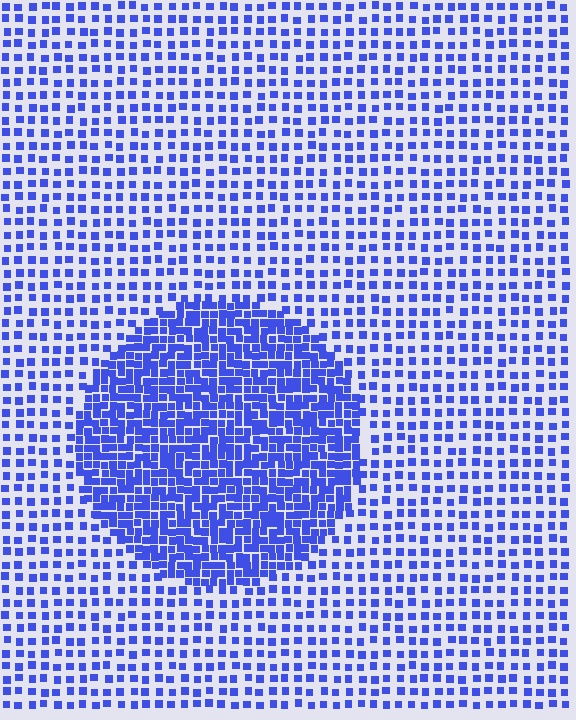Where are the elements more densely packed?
The elements are more densely packed inside the circle boundary.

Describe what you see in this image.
The image contains small blue elements arranged at two different densities. A circle-shaped region is visible where the elements are more densely packed than the surrounding area.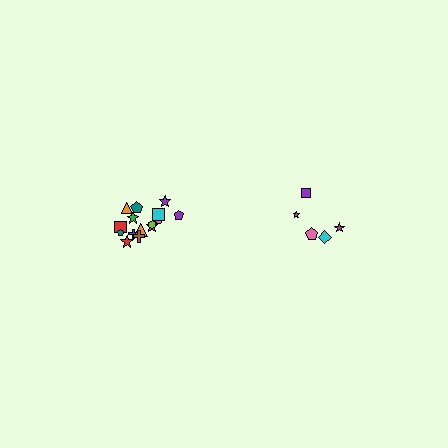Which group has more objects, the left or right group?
The left group.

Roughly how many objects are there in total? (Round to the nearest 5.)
Roughly 20 objects in total.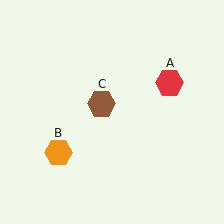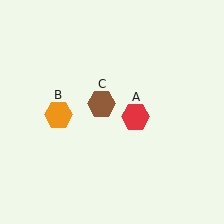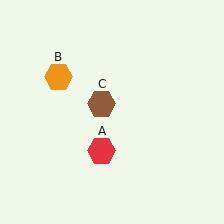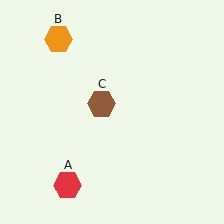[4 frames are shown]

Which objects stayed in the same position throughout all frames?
Brown hexagon (object C) remained stationary.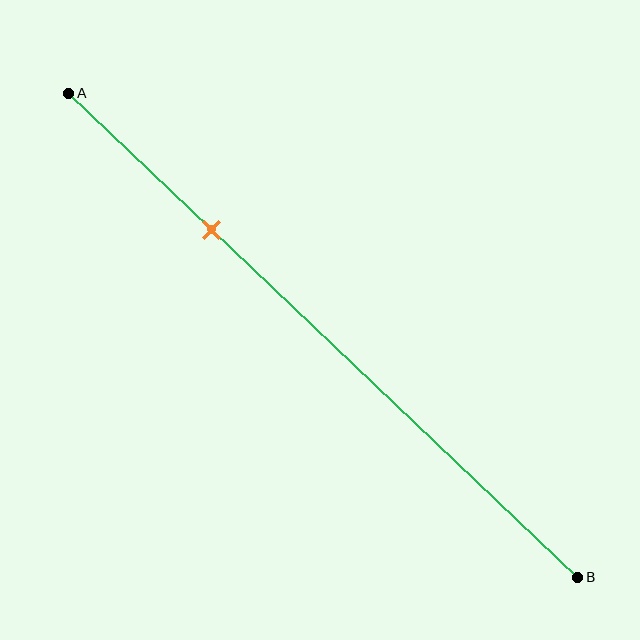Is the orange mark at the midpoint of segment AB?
No, the mark is at about 30% from A, not at the 50% midpoint.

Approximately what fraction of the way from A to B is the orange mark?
The orange mark is approximately 30% of the way from A to B.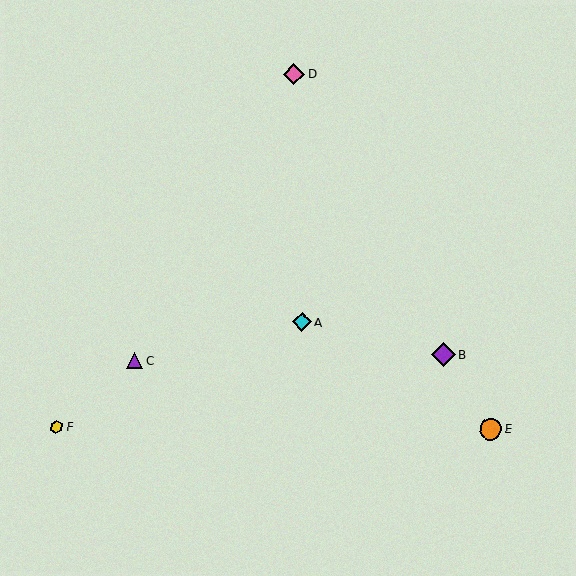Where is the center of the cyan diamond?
The center of the cyan diamond is at (302, 322).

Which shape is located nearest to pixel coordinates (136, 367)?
The purple triangle (labeled C) at (134, 361) is nearest to that location.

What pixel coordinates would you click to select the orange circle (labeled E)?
Click at (491, 429) to select the orange circle E.